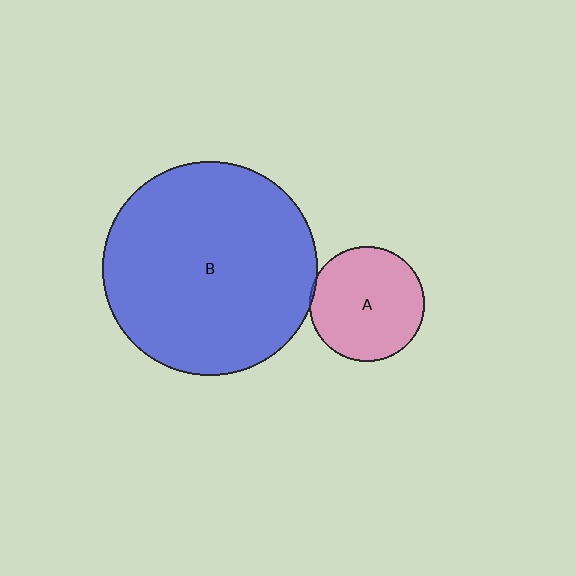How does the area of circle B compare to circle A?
Approximately 3.4 times.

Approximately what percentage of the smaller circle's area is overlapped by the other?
Approximately 5%.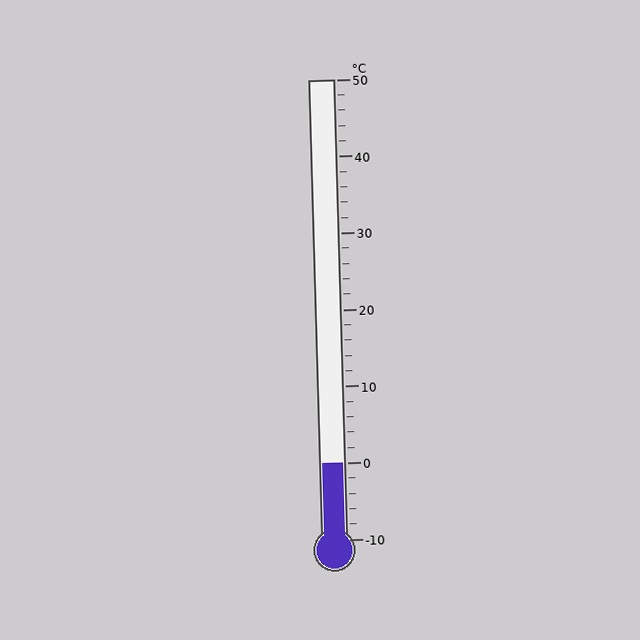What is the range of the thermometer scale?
The thermometer scale ranges from -10°C to 50°C.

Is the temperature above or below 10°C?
The temperature is below 10°C.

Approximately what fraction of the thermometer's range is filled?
The thermometer is filled to approximately 15% of its range.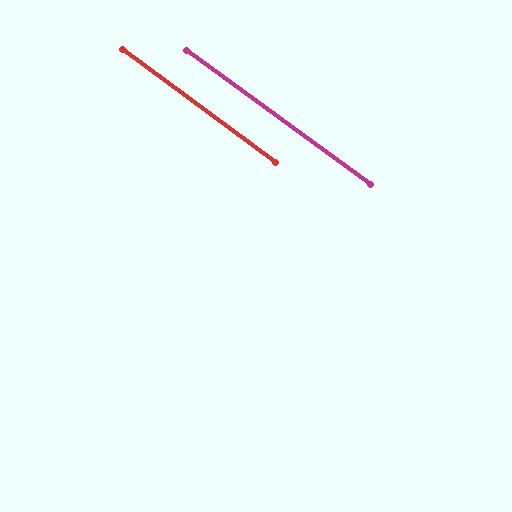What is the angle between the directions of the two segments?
Approximately 1 degree.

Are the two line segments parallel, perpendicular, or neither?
Parallel — their directions differ by only 0.5°.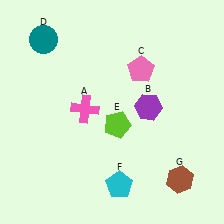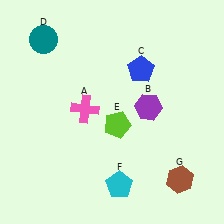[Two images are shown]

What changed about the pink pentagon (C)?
In Image 1, C is pink. In Image 2, it changed to blue.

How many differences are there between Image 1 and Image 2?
There is 1 difference between the two images.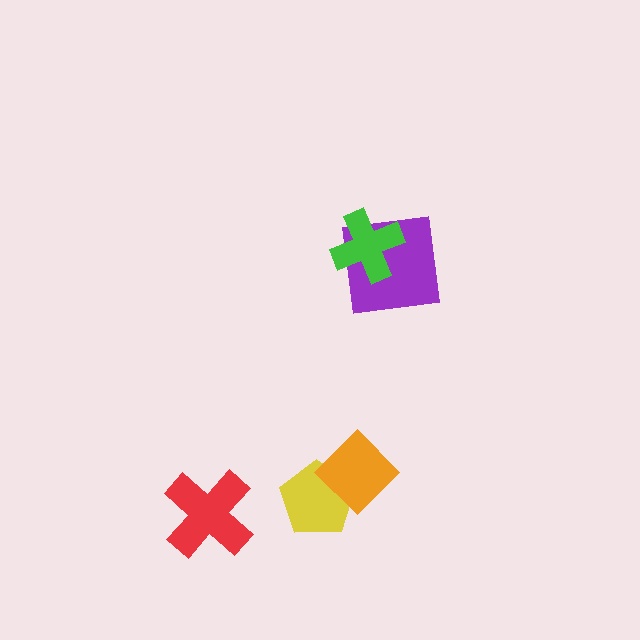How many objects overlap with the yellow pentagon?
1 object overlaps with the yellow pentagon.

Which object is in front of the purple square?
The green cross is in front of the purple square.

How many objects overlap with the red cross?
0 objects overlap with the red cross.